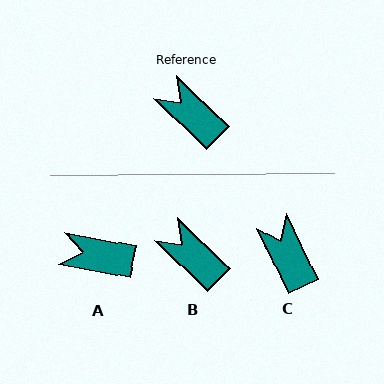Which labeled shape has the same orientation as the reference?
B.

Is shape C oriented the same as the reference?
No, it is off by about 21 degrees.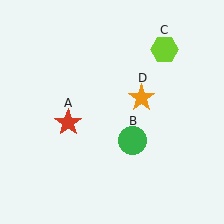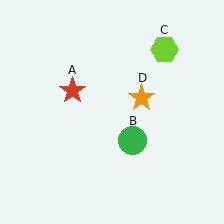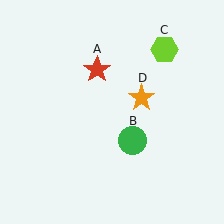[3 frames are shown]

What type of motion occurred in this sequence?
The red star (object A) rotated clockwise around the center of the scene.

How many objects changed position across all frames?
1 object changed position: red star (object A).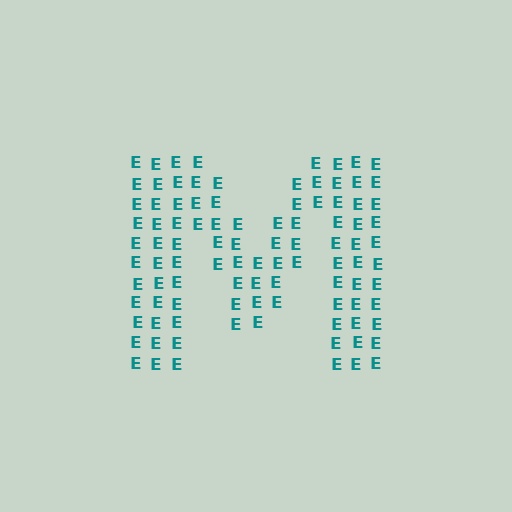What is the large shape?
The large shape is the letter M.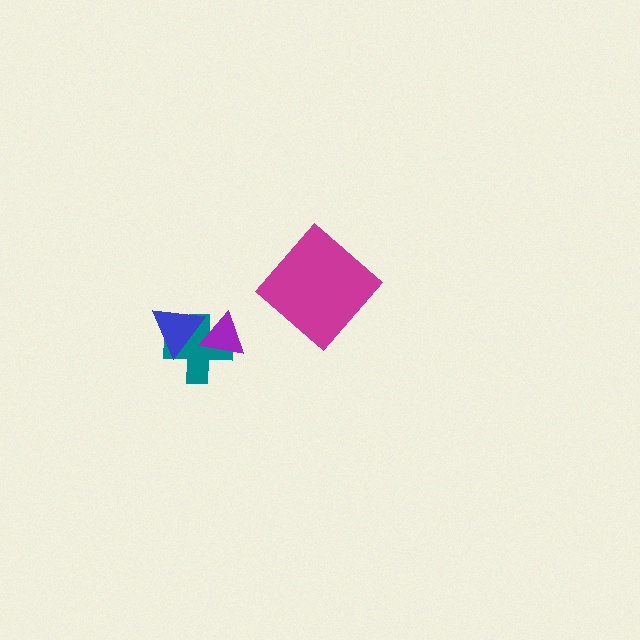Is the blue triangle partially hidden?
Yes, it is partially covered by another shape.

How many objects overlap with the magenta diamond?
0 objects overlap with the magenta diamond.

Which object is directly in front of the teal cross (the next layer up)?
The blue triangle is directly in front of the teal cross.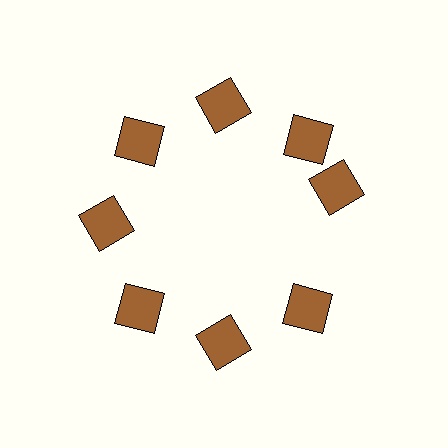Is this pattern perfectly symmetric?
No. The 8 brown squares are arranged in a ring, but one element near the 3 o'clock position is rotated out of alignment along the ring, breaking the 8-fold rotational symmetry.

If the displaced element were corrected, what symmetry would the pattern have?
It would have 8-fold rotational symmetry — the pattern would map onto itself every 45 degrees.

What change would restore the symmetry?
The symmetry would be restored by rotating it back into even spacing with its neighbors so that all 8 squares sit at equal angles and equal distance from the center.